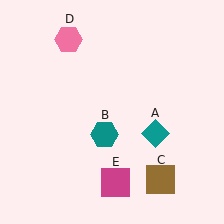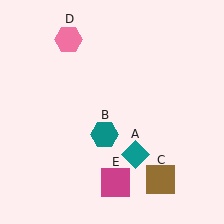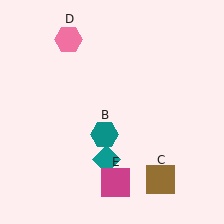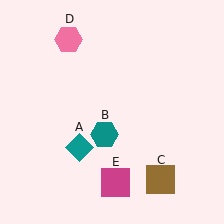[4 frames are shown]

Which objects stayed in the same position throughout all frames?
Teal hexagon (object B) and brown square (object C) and pink hexagon (object D) and magenta square (object E) remained stationary.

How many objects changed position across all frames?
1 object changed position: teal diamond (object A).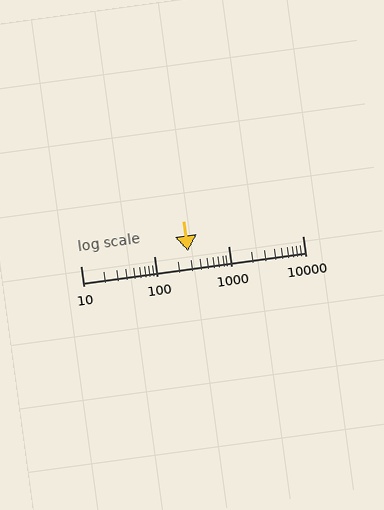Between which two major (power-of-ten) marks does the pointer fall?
The pointer is between 100 and 1000.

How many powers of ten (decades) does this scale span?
The scale spans 3 decades, from 10 to 10000.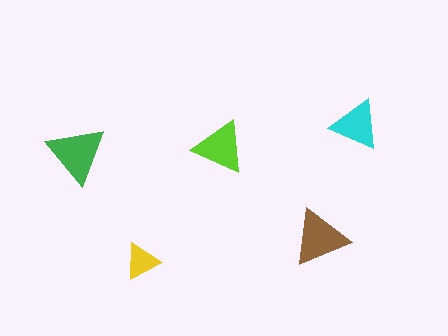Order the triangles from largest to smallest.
the green one, the brown one, the lime one, the cyan one, the yellow one.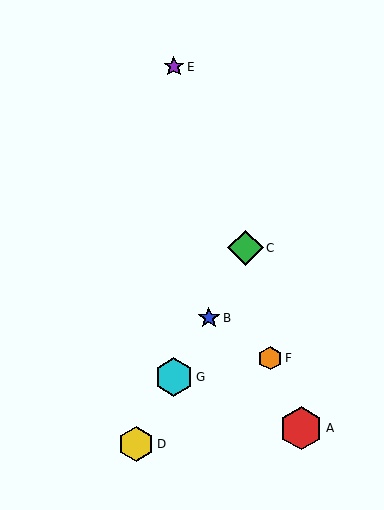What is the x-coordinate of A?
Object A is at x≈301.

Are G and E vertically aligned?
Yes, both are at x≈174.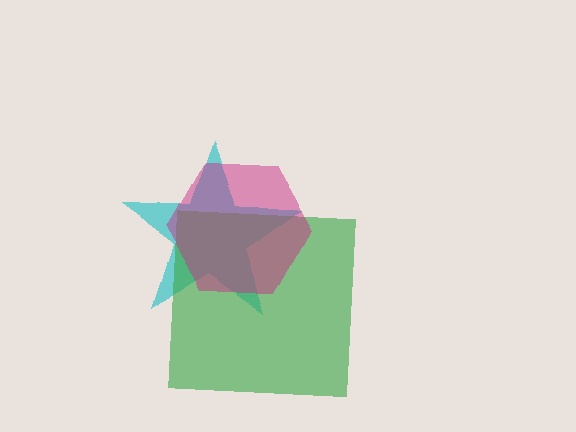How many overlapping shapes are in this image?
There are 3 overlapping shapes in the image.